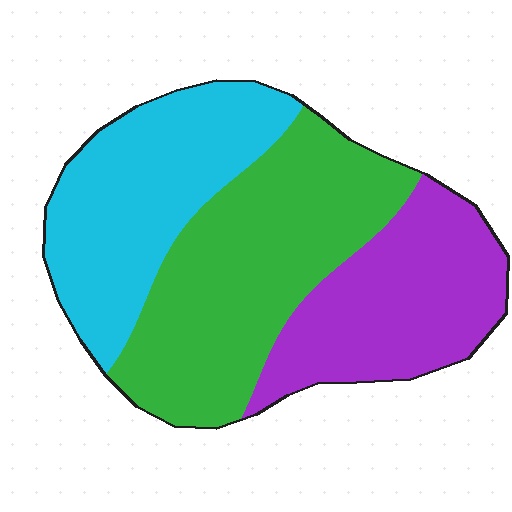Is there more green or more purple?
Green.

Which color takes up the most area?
Green, at roughly 40%.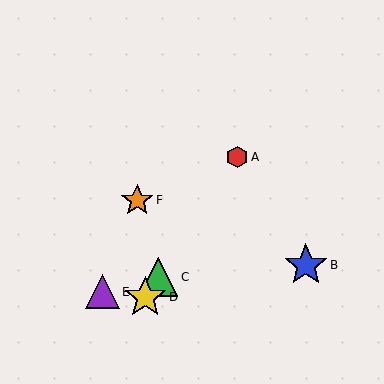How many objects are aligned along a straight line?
3 objects (A, C, D) are aligned along a straight line.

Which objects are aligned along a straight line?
Objects A, C, D are aligned along a straight line.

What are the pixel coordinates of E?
Object E is at (102, 292).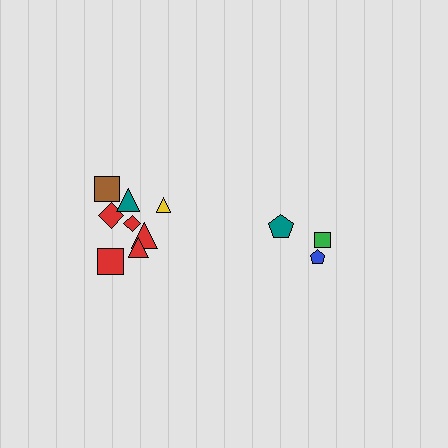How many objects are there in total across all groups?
There are 11 objects.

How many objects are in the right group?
There are 3 objects.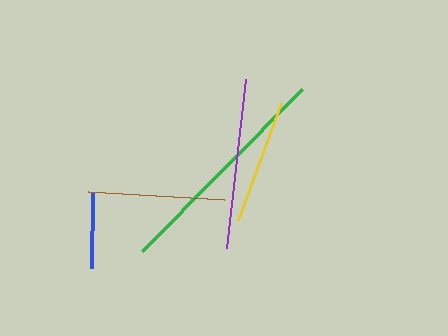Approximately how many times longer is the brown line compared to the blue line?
The brown line is approximately 1.8 times the length of the blue line.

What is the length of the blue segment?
The blue segment is approximately 75 pixels long.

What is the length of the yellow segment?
The yellow segment is approximately 125 pixels long.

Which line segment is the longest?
The green line is the longest at approximately 228 pixels.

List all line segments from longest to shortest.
From longest to shortest: green, purple, brown, yellow, blue.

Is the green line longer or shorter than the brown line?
The green line is longer than the brown line.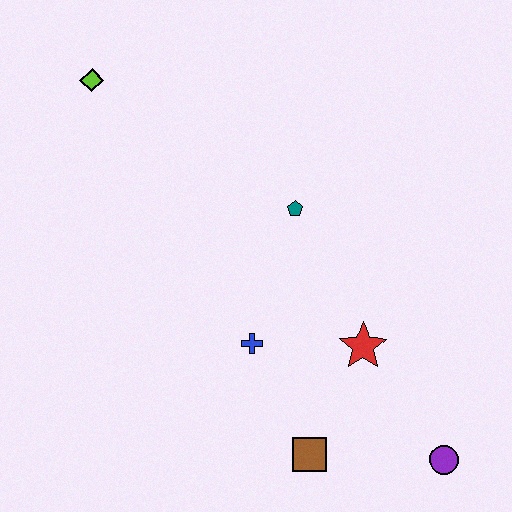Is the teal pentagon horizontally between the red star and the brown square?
No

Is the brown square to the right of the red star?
No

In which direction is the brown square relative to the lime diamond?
The brown square is below the lime diamond.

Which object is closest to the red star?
The blue cross is closest to the red star.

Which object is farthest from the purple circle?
The lime diamond is farthest from the purple circle.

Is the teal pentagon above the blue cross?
Yes